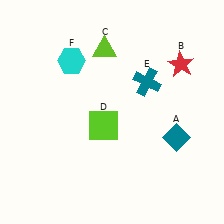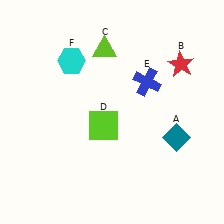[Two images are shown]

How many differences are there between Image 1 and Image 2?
There is 1 difference between the two images.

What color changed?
The cross (E) changed from teal in Image 1 to blue in Image 2.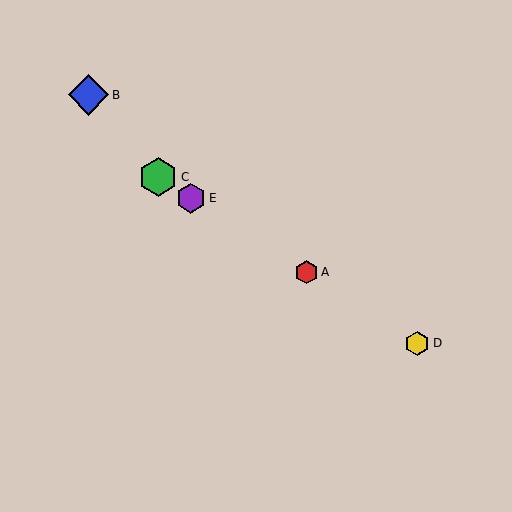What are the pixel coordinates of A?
Object A is at (306, 272).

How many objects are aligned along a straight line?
4 objects (A, C, D, E) are aligned along a straight line.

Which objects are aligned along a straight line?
Objects A, C, D, E are aligned along a straight line.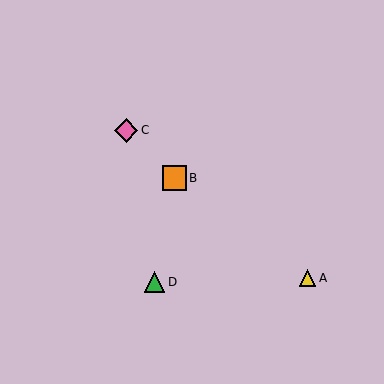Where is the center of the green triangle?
The center of the green triangle is at (154, 282).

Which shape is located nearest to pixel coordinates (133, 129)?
The pink diamond (labeled C) at (126, 130) is nearest to that location.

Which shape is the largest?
The orange square (labeled B) is the largest.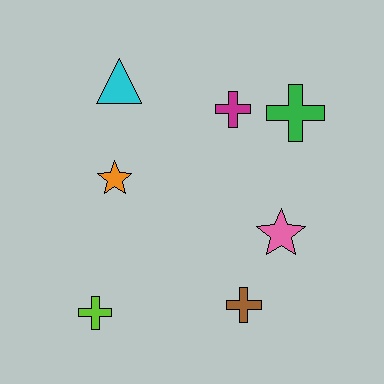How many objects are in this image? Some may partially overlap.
There are 7 objects.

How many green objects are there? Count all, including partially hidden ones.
There is 1 green object.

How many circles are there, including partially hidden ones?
There are no circles.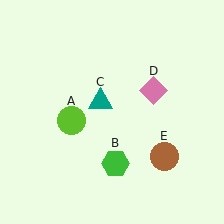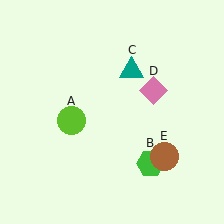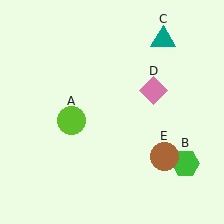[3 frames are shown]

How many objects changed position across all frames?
2 objects changed position: green hexagon (object B), teal triangle (object C).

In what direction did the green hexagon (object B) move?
The green hexagon (object B) moved right.